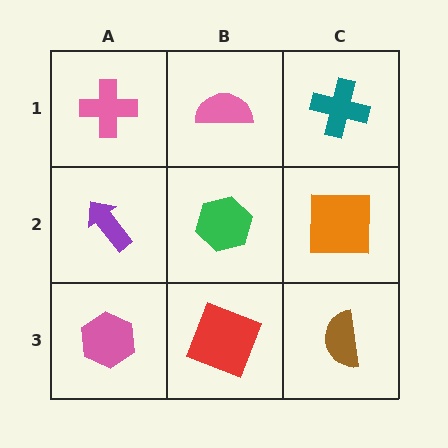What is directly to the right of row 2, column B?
An orange square.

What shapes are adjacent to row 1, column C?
An orange square (row 2, column C), a pink semicircle (row 1, column B).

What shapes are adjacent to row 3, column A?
A purple arrow (row 2, column A), a red square (row 3, column B).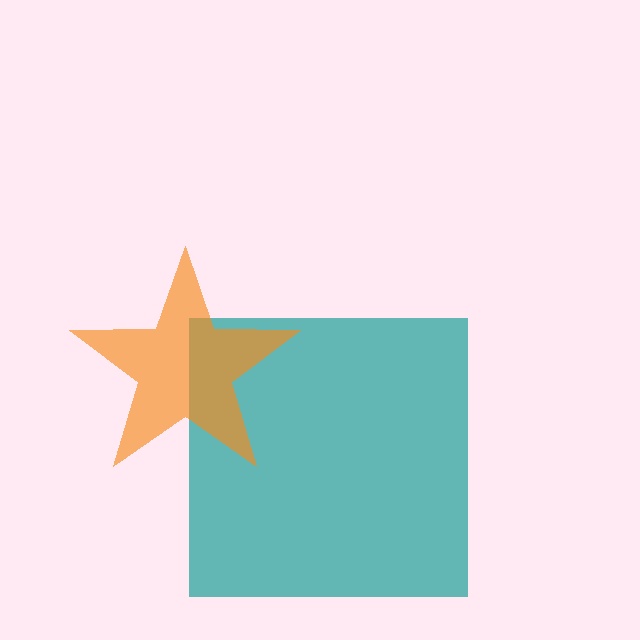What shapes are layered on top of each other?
The layered shapes are: a teal square, an orange star.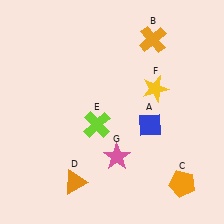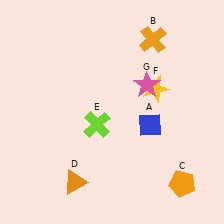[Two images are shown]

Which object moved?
The pink star (G) moved up.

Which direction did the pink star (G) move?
The pink star (G) moved up.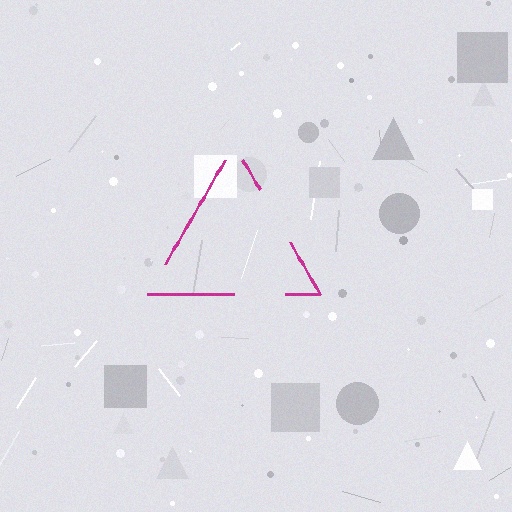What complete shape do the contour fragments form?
The contour fragments form a triangle.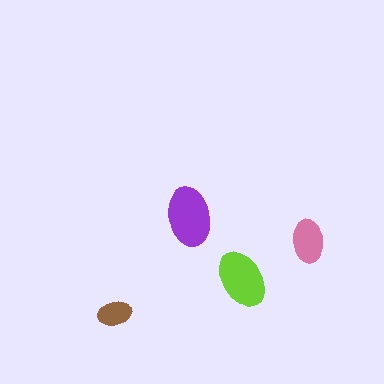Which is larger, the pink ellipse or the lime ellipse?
The lime one.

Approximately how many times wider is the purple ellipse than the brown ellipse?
About 1.5 times wider.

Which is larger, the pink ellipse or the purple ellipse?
The purple one.